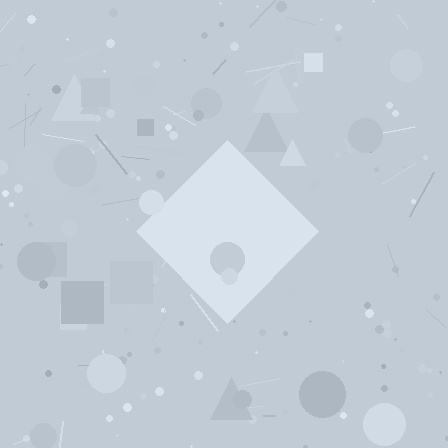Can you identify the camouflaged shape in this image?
The camouflaged shape is a diamond.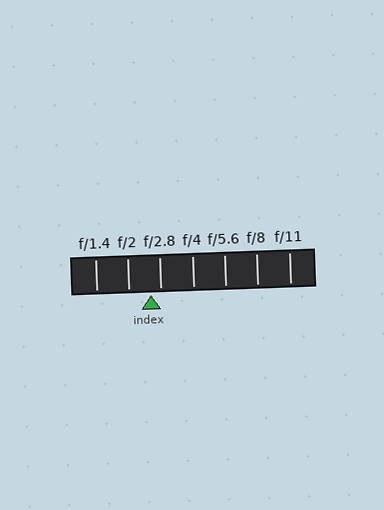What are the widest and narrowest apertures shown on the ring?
The widest aperture shown is f/1.4 and the narrowest is f/11.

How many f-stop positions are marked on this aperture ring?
There are 7 f-stop positions marked.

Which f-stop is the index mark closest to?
The index mark is closest to f/2.8.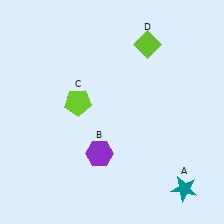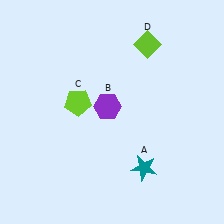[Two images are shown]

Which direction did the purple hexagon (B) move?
The purple hexagon (B) moved up.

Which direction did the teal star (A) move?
The teal star (A) moved left.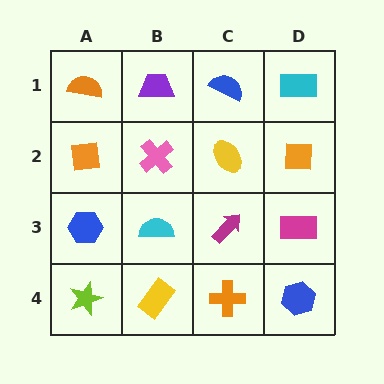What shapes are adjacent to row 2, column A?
An orange semicircle (row 1, column A), a blue hexagon (row 3, column A), a pink cross (row 2, column B).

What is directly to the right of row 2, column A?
A pink cross.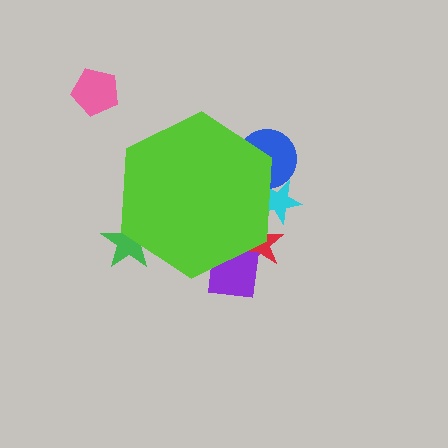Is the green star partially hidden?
Yes, the green star is partially hidden behind the lime hexagon.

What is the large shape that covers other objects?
A lime hexagon.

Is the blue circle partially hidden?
Yes, the blue circle is partially hidden behind the lime hexagon.